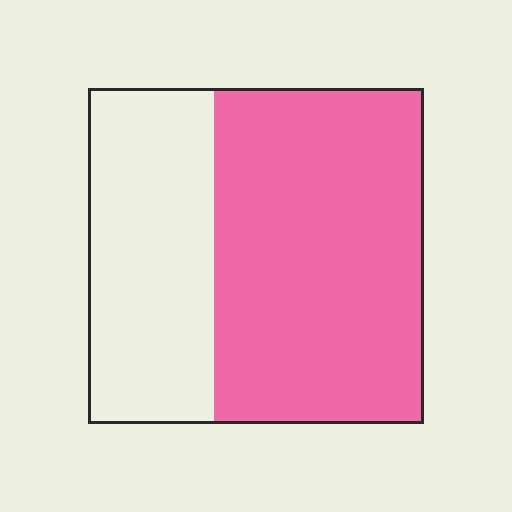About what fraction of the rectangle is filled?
About five eighths (5/8).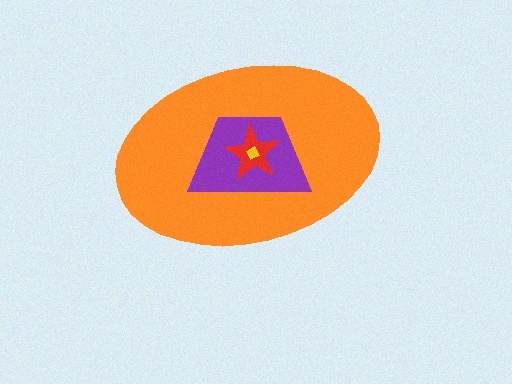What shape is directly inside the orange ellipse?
The purple trapezoid.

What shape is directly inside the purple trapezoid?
The red star.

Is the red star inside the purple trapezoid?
Yes.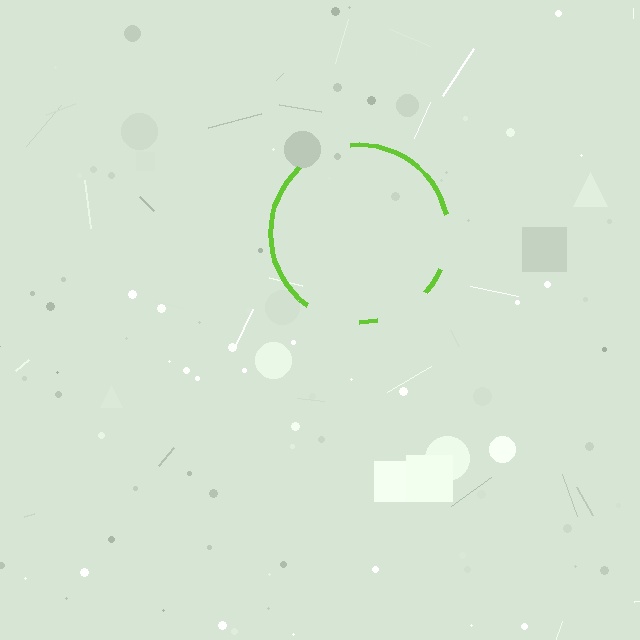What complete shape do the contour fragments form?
The contour fragments form a circle.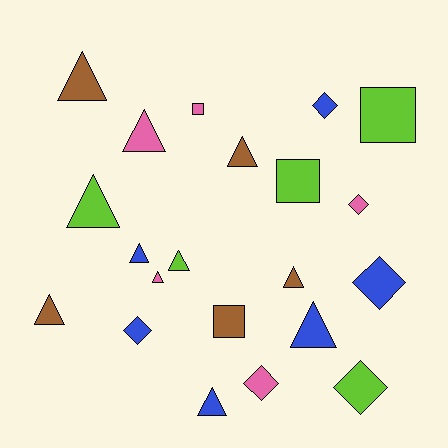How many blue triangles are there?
There are 3 blue triangles.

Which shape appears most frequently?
Triangle, with 11 objects.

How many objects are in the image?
There are 21 objects.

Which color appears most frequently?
Blue, with 6 objects.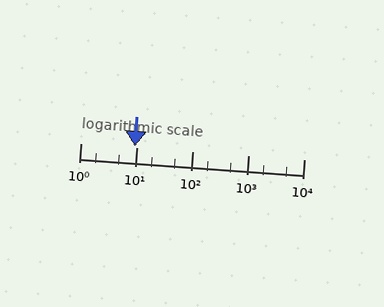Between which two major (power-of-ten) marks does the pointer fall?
The pointer is between 1 and 10.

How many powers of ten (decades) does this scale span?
The scale spans 4 decades, from 1 to 10000.